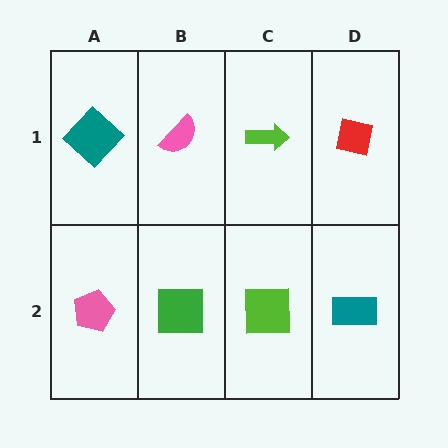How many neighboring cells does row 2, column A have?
2.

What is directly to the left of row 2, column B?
A pink pentagon.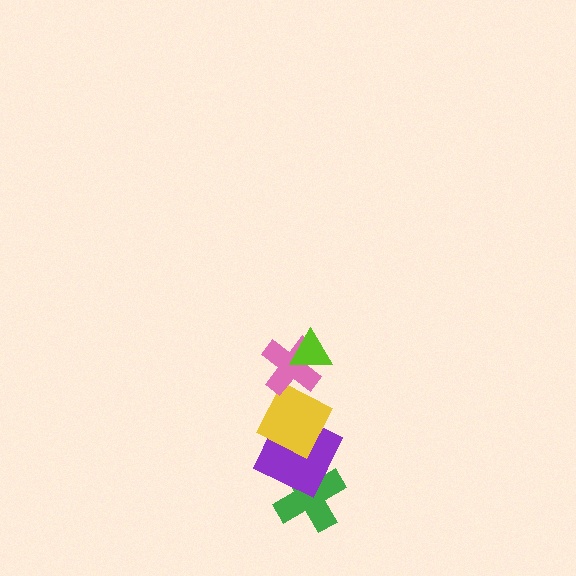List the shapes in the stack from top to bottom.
From top to bottom: the lime triangle, the pink cross, the yellow square, the purple square, the green cross.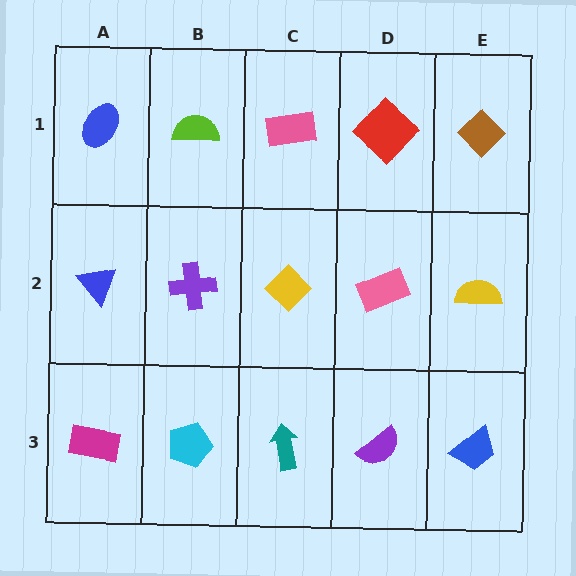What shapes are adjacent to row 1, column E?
A yellow semicircle (row 2, column E), a red diamond (row 1, column D).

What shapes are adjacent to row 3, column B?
A purple cross (row 2, column B), a magenta rectangle (row 3, column A), a teal arrow (row 3, column C).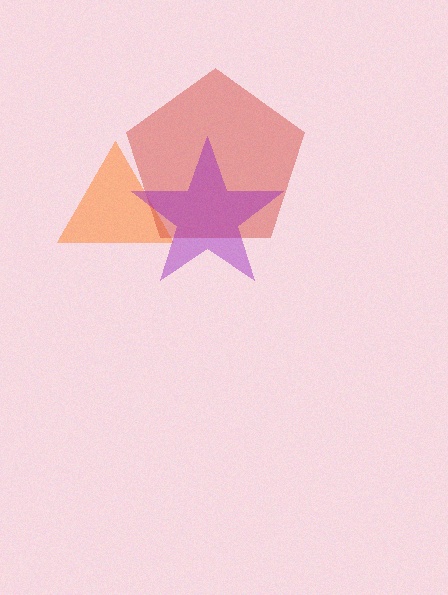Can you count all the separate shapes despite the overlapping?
Yes, there are 3 separate shapes.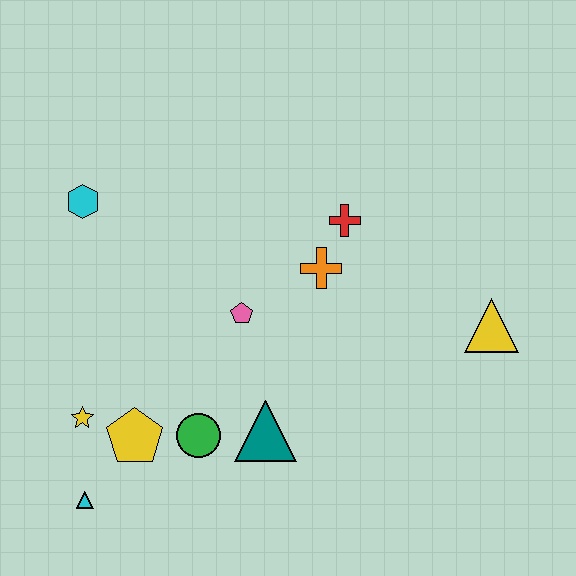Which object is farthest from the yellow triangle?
The cyan triangle is farthest from the yellow triangle.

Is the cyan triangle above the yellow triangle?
No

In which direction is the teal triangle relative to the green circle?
The teal triangle is to the right of the green circle.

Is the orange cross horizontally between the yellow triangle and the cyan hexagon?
Yes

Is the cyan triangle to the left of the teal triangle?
Yes